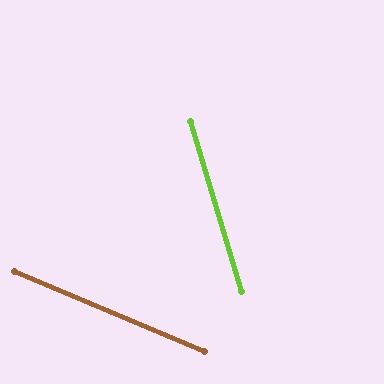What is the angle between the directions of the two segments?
Approximately 51 degrees.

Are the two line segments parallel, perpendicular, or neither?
Neither parallel nor perpendicular — they differ by about 51°.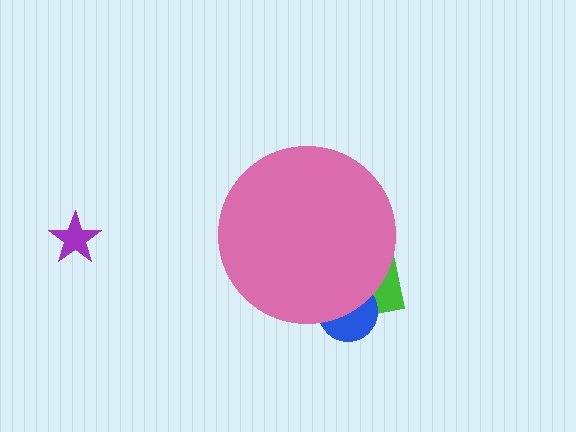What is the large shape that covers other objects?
A pink circle.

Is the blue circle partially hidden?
Yes, the blue circle is partially hidden behind the pink circle.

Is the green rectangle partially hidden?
Yes, the green rectangle is partially hidden behind the pink circle.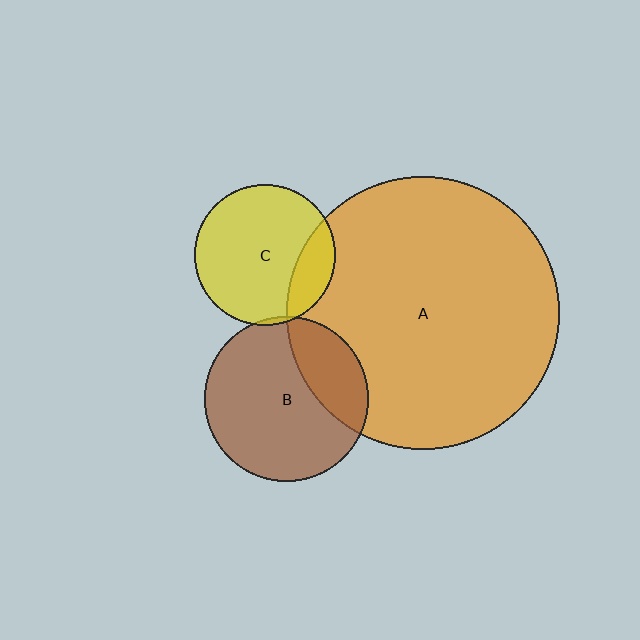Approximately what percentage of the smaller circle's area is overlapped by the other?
Approximately 20%.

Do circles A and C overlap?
Yes.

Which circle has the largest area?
Circle A (orange).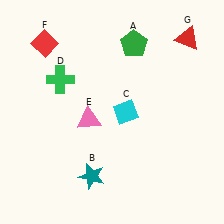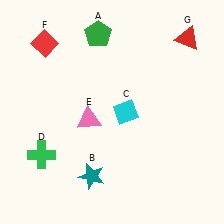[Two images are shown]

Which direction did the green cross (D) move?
The green cross (D) moved down.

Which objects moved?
The objects that moved are: the green pentagon (A), the green cross (D).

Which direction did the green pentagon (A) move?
The green pentagon (A) moved left.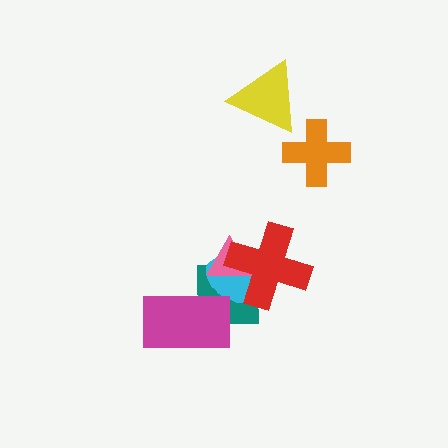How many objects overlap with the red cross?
3 objects overlap with the red cross.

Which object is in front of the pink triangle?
The red cross is in front of the pink triangle.